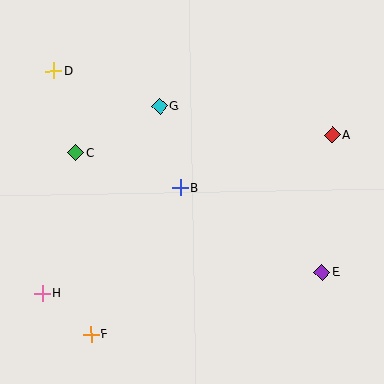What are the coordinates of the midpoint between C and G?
The midpoint between C and G is at (118, 130).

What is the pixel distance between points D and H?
The distance between D and H is 223 pixels.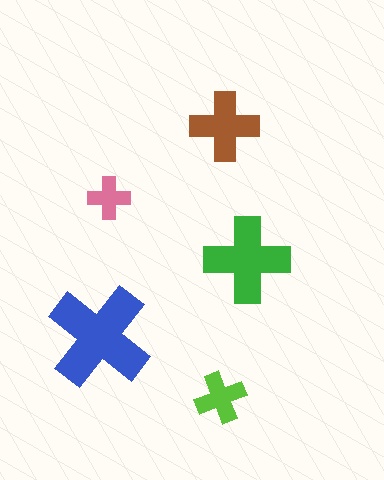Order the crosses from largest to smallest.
the blue one, the green one, the brown one, the lime one, the pink one.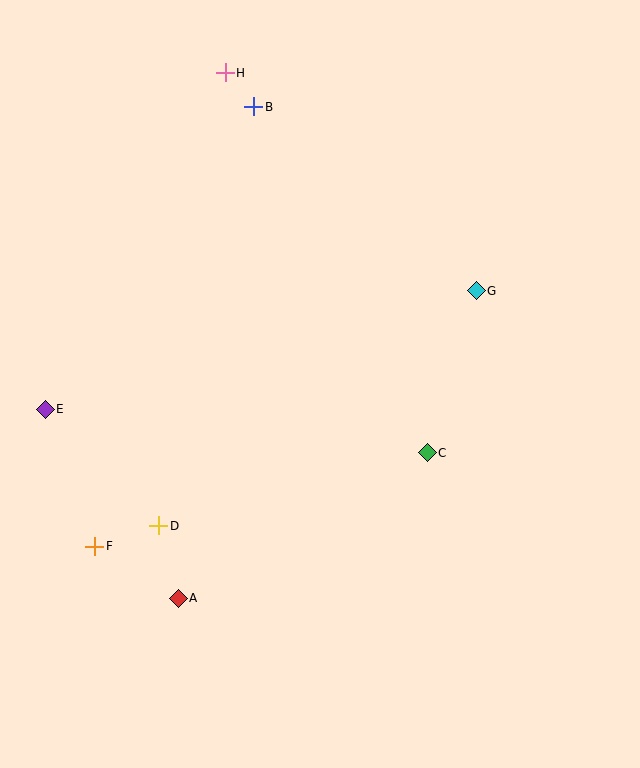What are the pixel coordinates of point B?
Point B is at (254, 107).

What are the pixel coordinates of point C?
Point C is at (427, 453).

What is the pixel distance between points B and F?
The distance between B and F is 468 pixels.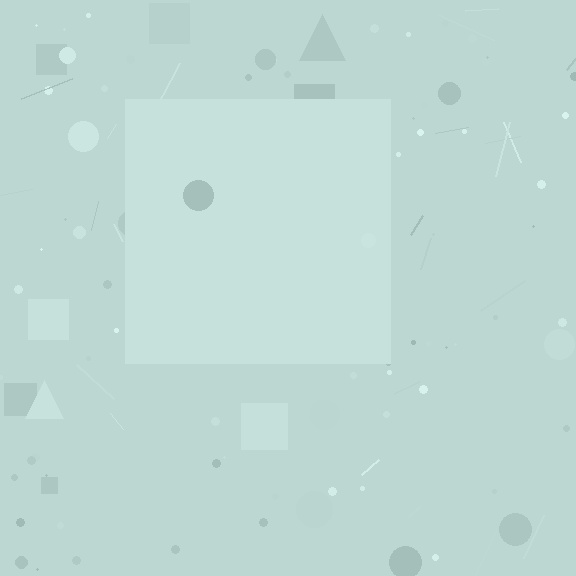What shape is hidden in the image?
A square is hidden in the image.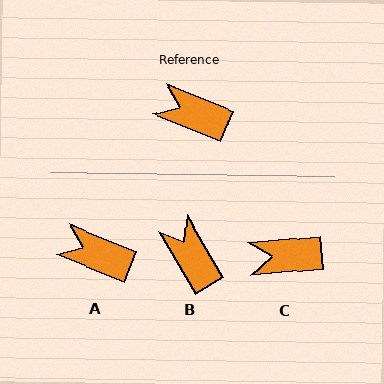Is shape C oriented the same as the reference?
No, it is off by about 27 degrees.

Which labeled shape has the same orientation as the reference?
A.